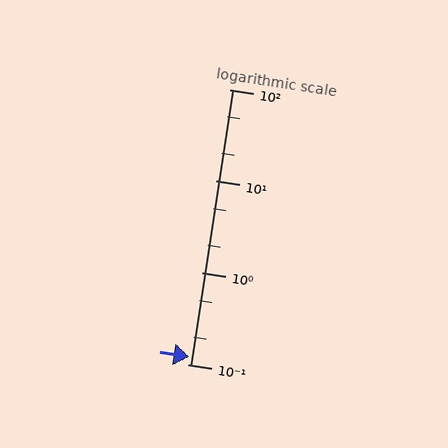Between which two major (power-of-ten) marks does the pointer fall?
The pointer is between 0.1 and 1.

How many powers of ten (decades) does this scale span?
The scale spans 3 decades, from 0.1 to 100.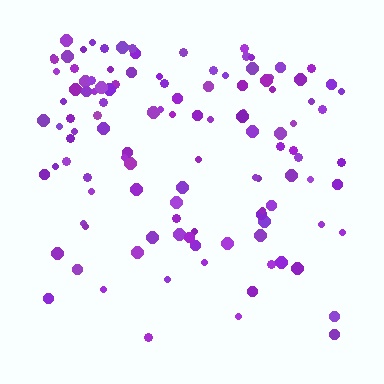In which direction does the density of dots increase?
From bottom to top, with the top side densest.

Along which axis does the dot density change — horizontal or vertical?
Vertical.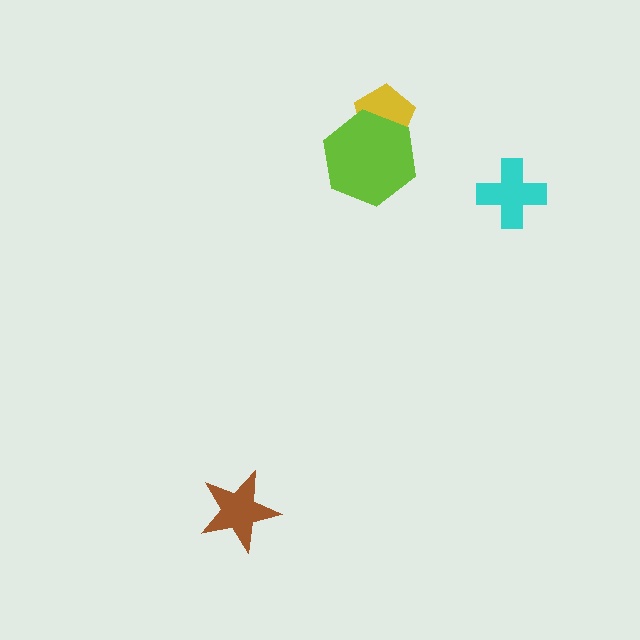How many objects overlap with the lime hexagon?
1 object overlaps with the lime hexagon.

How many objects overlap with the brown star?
0 objects overlap with the brown star.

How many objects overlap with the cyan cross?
0 objects overlap with the cyan cross.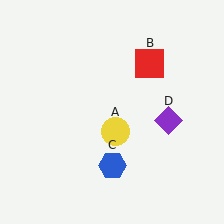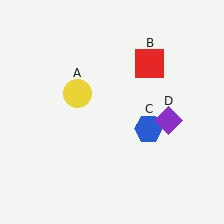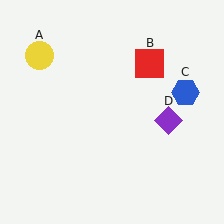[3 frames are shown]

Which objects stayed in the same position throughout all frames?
Red square (object B) and purple diamond (object D) remained stationary.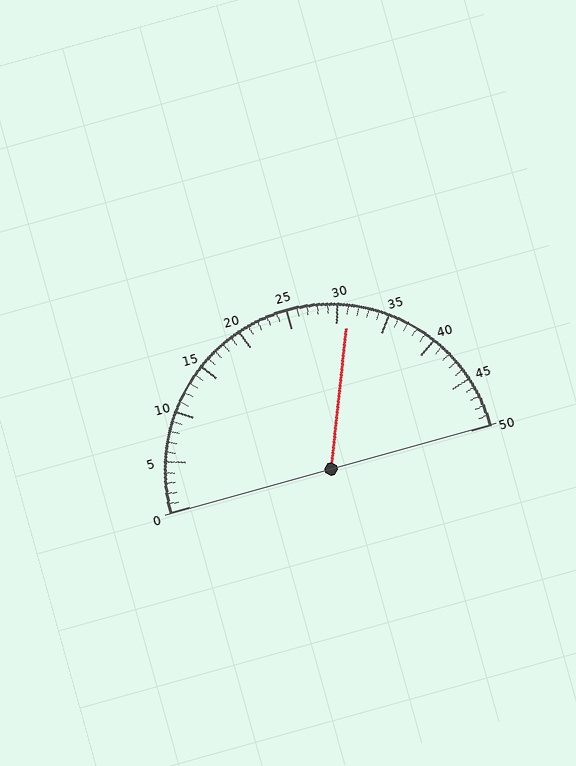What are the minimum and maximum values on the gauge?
The gauge ranges from 0 to 50.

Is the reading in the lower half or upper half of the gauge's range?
The reading is in the upper half of the range (0 to 50).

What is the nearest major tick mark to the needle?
The nearest major tick mark is 30.